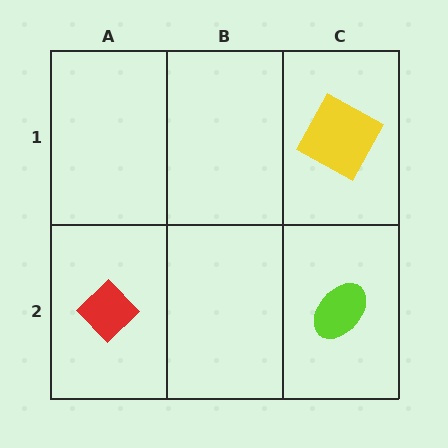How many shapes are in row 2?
2 shapes.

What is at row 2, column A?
A red diamond.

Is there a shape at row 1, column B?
No, that cell is empty.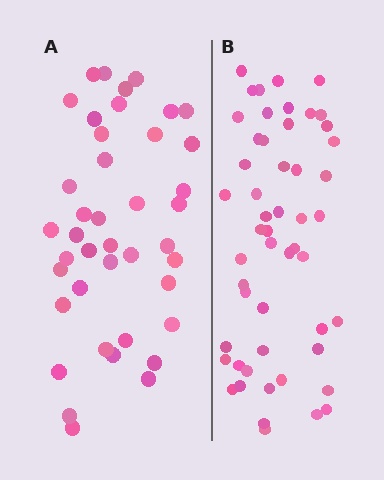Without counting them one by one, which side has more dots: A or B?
Region B (the right region) has more dots.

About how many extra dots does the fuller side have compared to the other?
Region B has roughly 12 or so more dots than region A.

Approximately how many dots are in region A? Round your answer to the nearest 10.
About 40 dots. (The exact count is 41, which rounds to 40.)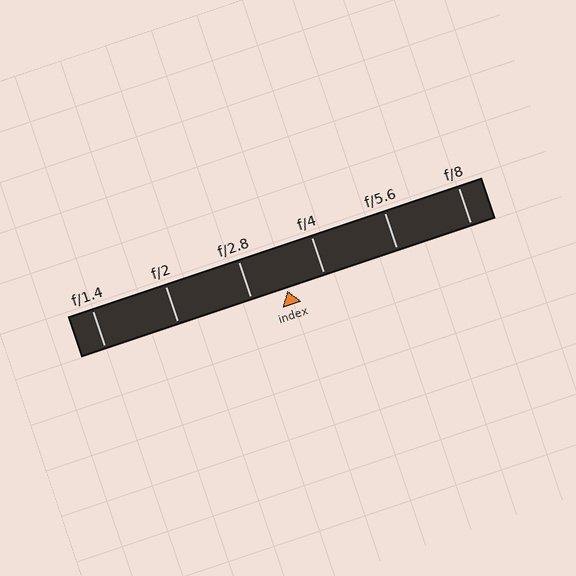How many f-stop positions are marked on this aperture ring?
There are 6 f-stop positions marked.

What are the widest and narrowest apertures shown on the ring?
The widest aperture shown is f/1.4 and the narrowest is f/8.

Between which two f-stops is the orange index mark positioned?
The index mark is between f/2.8 and f/4.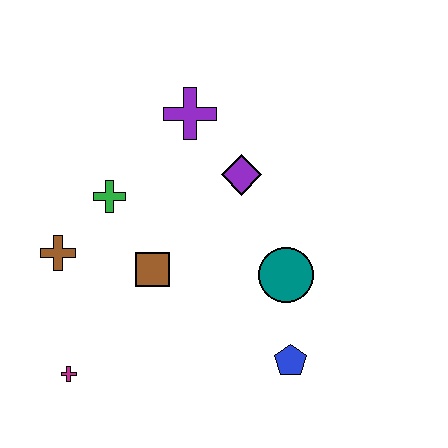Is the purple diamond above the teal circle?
Yes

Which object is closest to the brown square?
The green cross is closest to the brown square.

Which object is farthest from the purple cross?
The magenta cross is farthest from the purple cross.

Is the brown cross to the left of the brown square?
Yes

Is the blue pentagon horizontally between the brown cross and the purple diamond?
No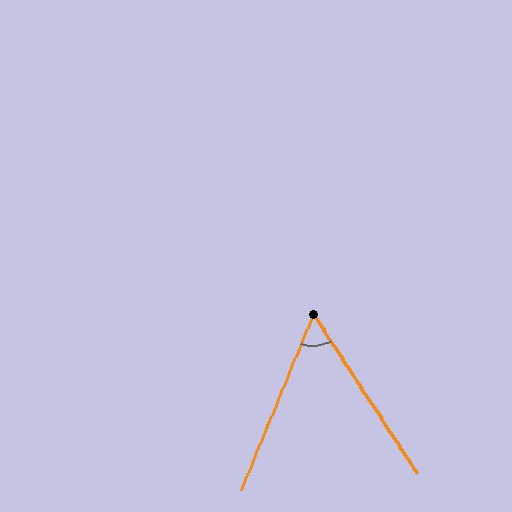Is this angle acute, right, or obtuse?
It is acute.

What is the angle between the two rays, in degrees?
Approximately 55 degrees.